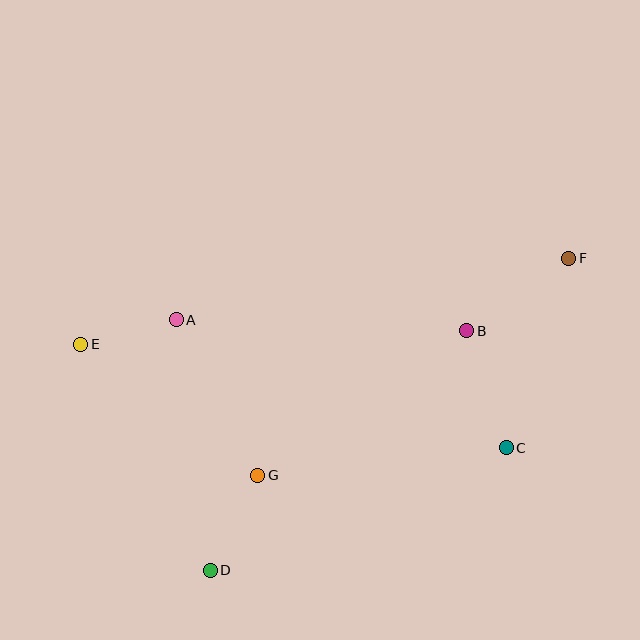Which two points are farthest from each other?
Points E and F are farthest from each other.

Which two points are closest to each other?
Points A and E are closest to each other.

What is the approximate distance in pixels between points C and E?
The distance between C and E is approximately 438 pixels.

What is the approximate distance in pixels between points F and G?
The distance between F and G is approximately 380 pixels.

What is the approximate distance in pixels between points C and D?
The distance between C and D is approximately 321 pixels.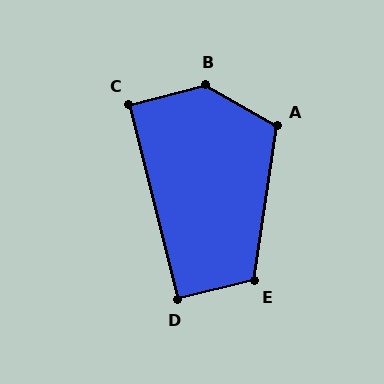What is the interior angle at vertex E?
Approximately 112 degrees (obtuse).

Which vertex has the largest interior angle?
B, at approximately 136 degrees.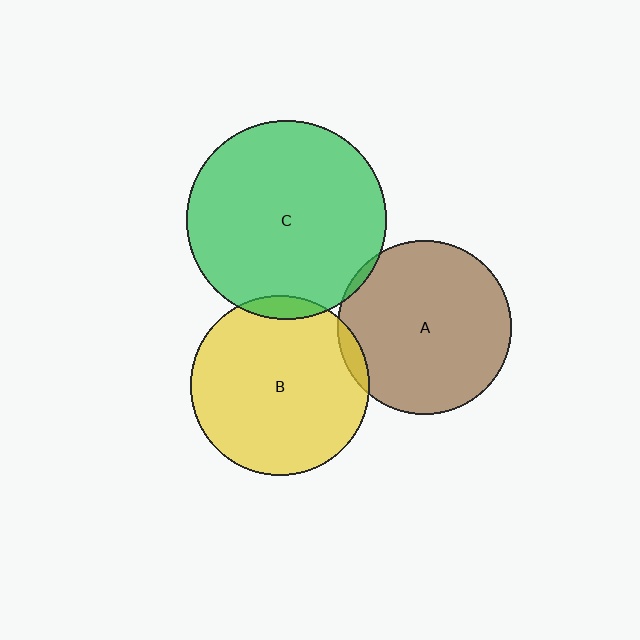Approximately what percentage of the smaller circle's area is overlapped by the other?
Approximately 5%.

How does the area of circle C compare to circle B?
Approximately 1.2 times.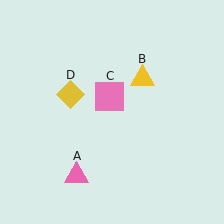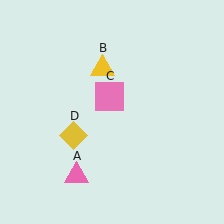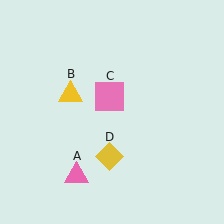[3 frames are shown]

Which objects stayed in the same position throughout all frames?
Pink triangle (object A) and pink square (object C) remained stationary.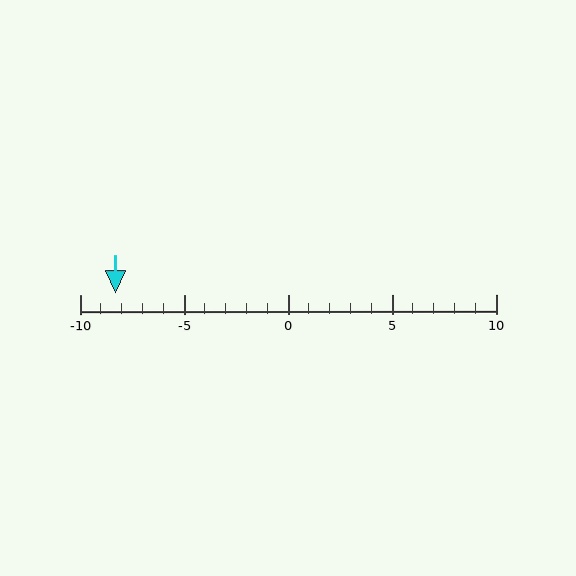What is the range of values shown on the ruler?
The ruler shows values from -10 to 10.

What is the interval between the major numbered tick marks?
The major tick marks are spaced 5 units apart.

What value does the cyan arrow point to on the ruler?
The cyan arrow points to approximately -8.